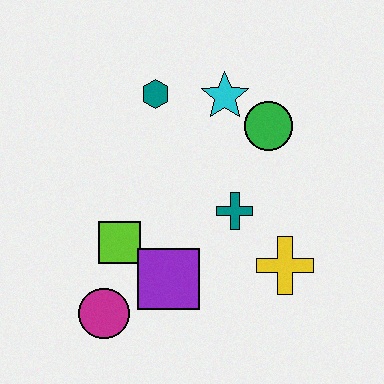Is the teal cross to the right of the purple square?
Yes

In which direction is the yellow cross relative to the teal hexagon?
The yellow cross is below the teal hexagon.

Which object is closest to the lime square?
The purple square is closest to the lime square.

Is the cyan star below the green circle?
No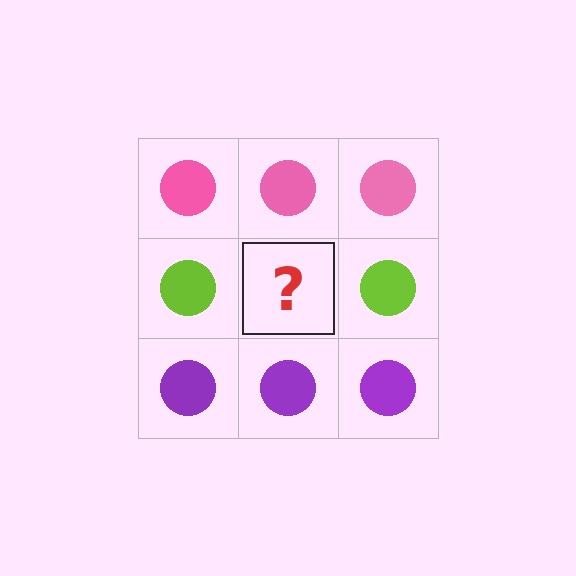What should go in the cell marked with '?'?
The missing cell should contain a lime circle.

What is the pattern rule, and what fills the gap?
The rule is that each row has a consistent color. The gap should be filled with a lime circle.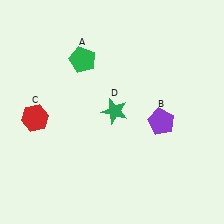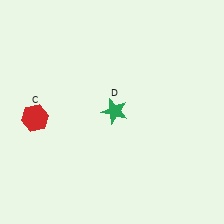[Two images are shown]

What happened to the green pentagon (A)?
The green pentagon (A) was removed in Image 2. It was in the top-left area of Image 1.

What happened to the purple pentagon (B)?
The purple pentagon (B) was removed in Image 2. It was in the bottom-right area of Image 1.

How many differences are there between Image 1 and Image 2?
There are 2 differences between the two images.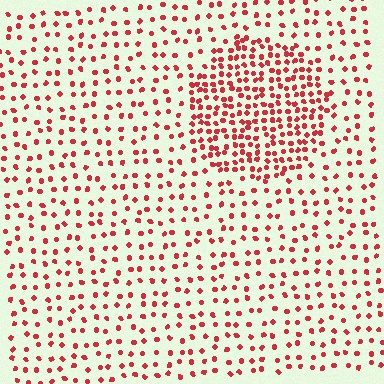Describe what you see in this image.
The image contains small red elements arranged at two different densities. A circle-shaped region is visible where the elements are more densely packed than the surrounding area.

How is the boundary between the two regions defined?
The boundary is defined by a change in element density (approximately 2.2x ratio). All elements are the same color, size, and shape.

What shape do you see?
I see a circle.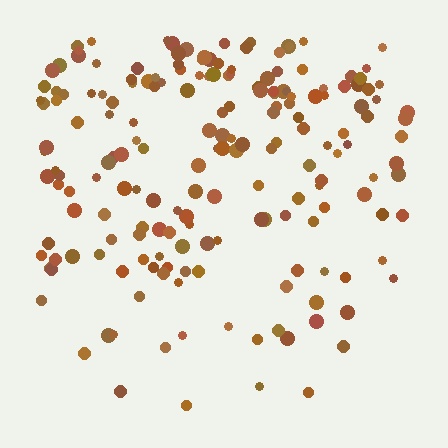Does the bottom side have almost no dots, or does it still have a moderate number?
Still a moderate number, just noticeably fewer than the top.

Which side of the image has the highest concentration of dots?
The top.